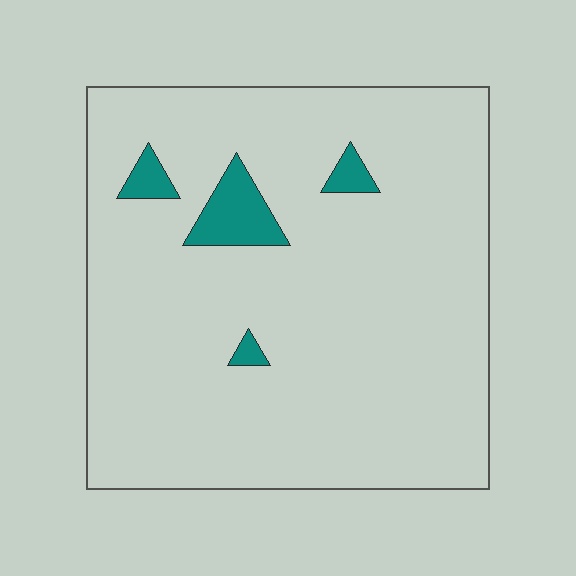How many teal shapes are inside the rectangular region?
4.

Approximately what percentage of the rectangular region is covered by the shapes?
Approximately 5%.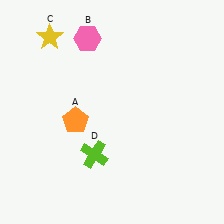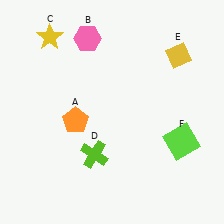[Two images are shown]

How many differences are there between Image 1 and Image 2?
There are 2 differences between the two images.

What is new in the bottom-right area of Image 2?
A lime square (F) was added in the bottom-right area of Image 2.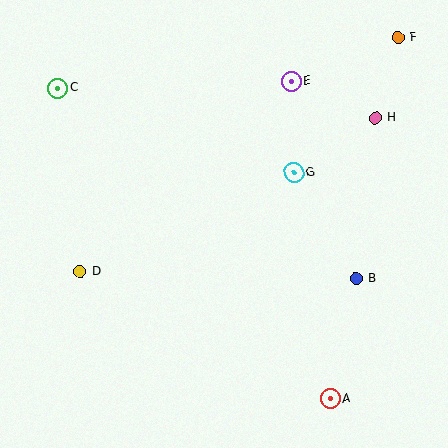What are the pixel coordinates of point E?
Point E is at (291, 81).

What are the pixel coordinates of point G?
Point G is at (294, 173).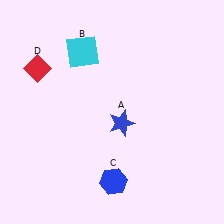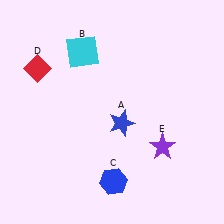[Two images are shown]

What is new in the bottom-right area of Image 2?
A purple star (E) was added in the bottom-right area of Image 2.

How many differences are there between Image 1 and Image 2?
There is 1 difference between the two images.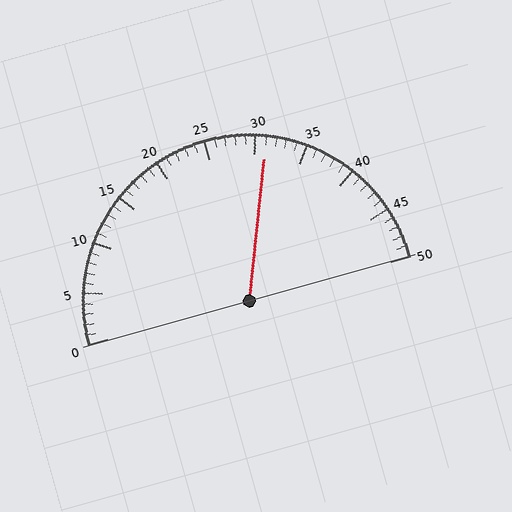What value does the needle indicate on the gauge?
The needle indicates approximately 31.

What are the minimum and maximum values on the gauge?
The gauge ranges from 0 to 50.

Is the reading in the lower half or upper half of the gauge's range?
The reading is in the upper half of the range (0 to 50).